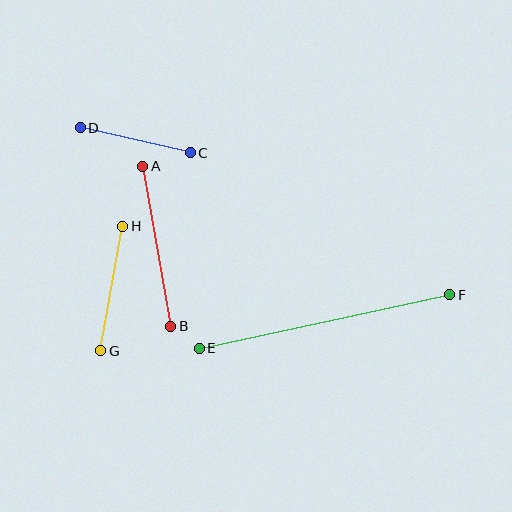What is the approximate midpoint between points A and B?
The midpoint is at approximately (157, 246) pixels.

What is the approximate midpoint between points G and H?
The midpoint is at approximately (112, 288) pixels.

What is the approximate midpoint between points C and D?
The midpoint is at approximately (135, 140) pixels.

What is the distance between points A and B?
The distance is approximately 162 pixels.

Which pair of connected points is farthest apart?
Points E and F are farthest apart.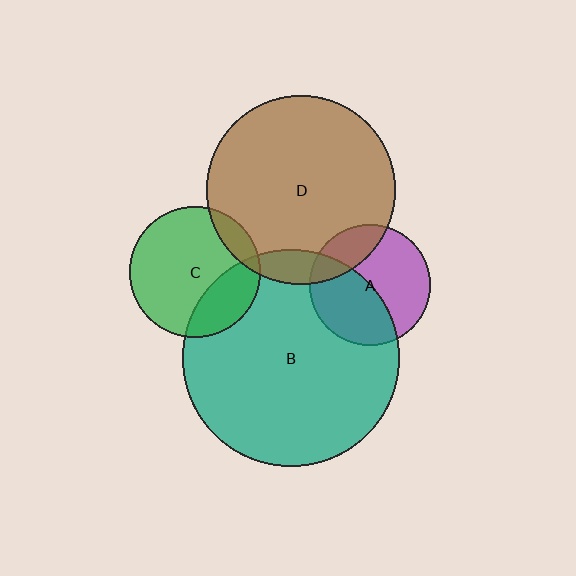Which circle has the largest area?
Circle B (teal).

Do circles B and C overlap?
Yes.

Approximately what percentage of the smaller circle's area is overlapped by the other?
Approximately 25%.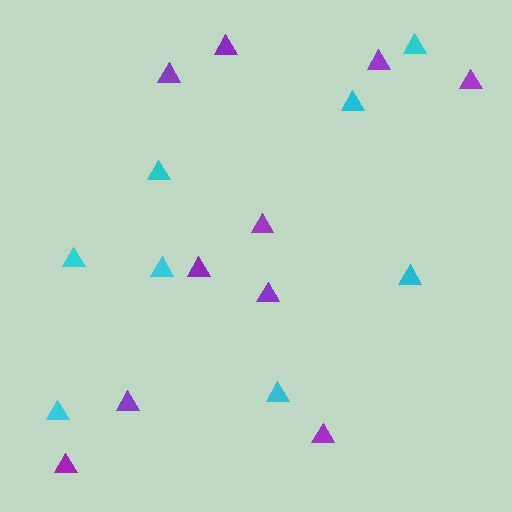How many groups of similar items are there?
There are 2 groups: one group of purple triangles (10) and one group of cyan triangles (8).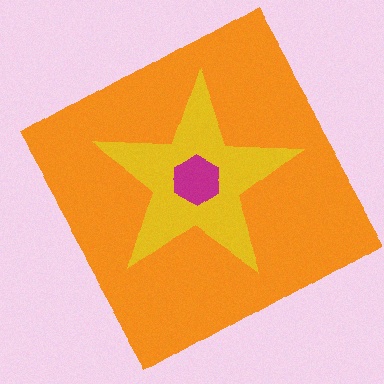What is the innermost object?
The magenta hexagon.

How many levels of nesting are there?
3.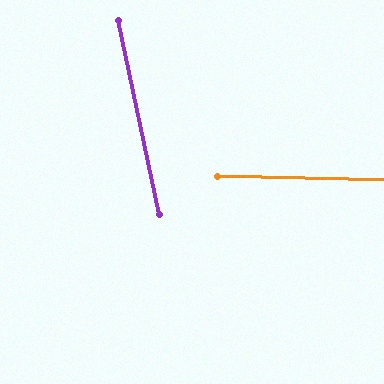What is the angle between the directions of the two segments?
Approximately 77 degrees.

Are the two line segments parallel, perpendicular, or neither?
Neither parallel nor perpendicular — they differ by about 77°.